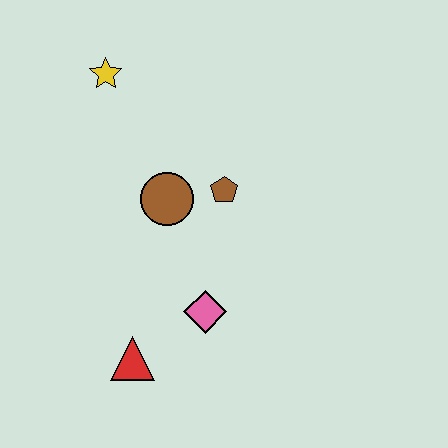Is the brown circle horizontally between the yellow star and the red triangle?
No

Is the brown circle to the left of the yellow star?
No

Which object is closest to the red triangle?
The pink diamond is closest to the red triangle.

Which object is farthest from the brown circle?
The red triangle is farthest from the brown circle.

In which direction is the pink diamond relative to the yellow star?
The pink diamond is below the yellow star.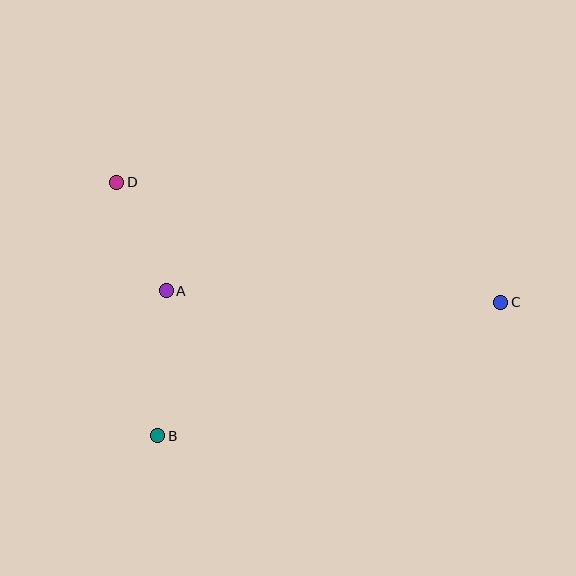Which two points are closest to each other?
Points A and D are closest to each other.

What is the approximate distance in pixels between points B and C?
The distance between B and C is approximately 368 pixels.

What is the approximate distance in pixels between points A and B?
The distance between A and B is approximately 145 pixels.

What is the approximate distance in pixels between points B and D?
The distance between B and D is approximately 257 pixels.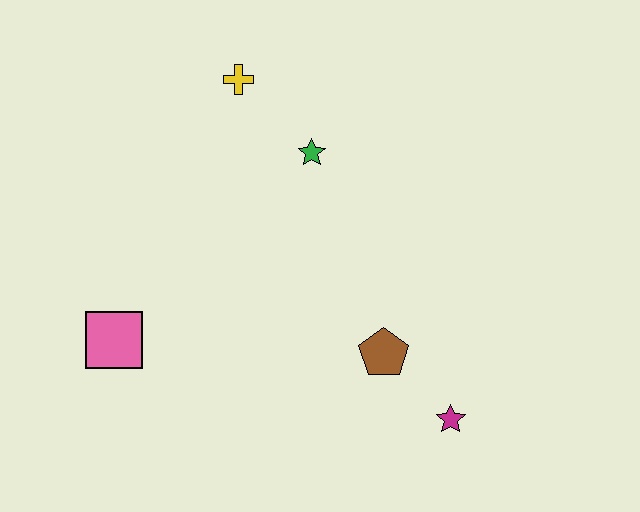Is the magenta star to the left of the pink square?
No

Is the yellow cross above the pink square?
Yes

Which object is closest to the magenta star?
The brown pentagon is closest to the magenta star.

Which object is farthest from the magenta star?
The yellow cross is farthest from the magenta star.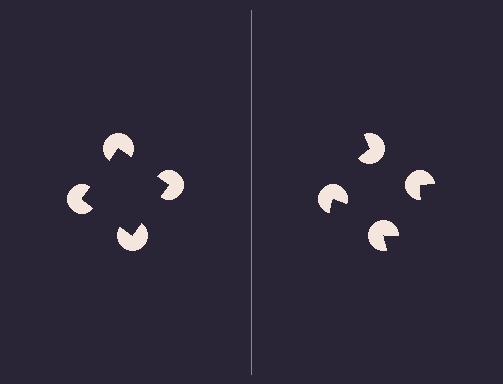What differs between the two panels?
The pac-man discs are positioned identically on both sides; only the wedge orientations differ. On the left they align to a square; on the right they are misaligned.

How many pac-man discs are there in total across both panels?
8 — 4 on each side.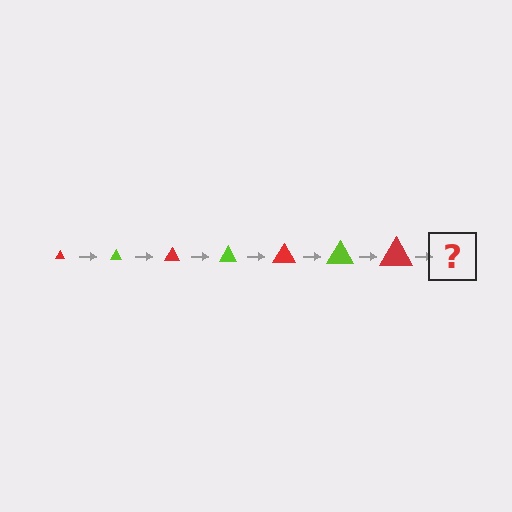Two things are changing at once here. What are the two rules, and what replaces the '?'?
The two rules are that the triangle grows larger each step and the color cycles through red and lime. The '?' should be a lime triangle, larger than the previous one.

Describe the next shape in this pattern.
It should be a lime triangle, larger than the previous one.